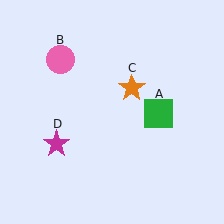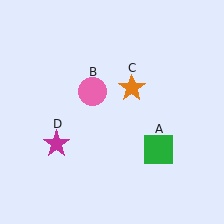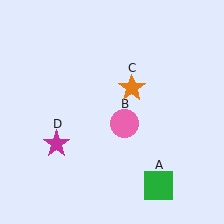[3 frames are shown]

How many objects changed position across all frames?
2 objects changed position: green square (object A), pink circle (object B).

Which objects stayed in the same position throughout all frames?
Orange star (object C) and magenta star (object D) remained stationary.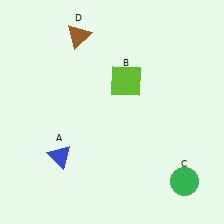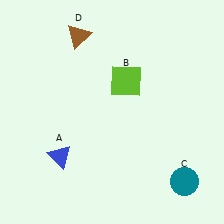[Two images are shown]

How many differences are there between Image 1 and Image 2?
There is 1 difference between the two images.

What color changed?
The circle (C) changed from green in Image 1 to teal in Image 2.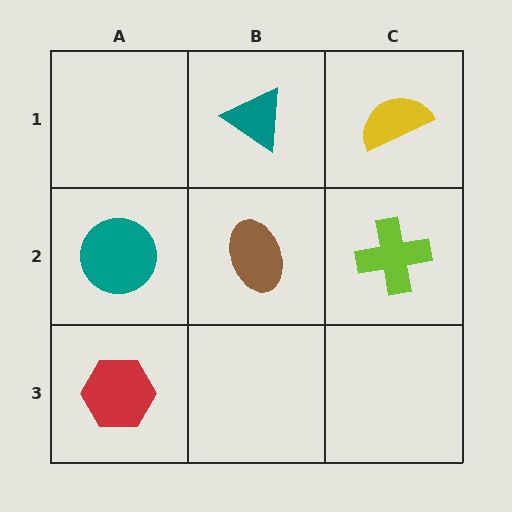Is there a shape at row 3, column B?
No, that cell is empty.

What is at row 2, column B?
A brown ellipse.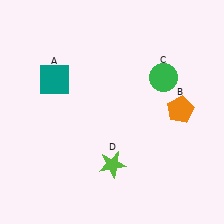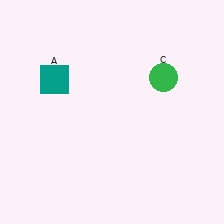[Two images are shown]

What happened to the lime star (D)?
The lime star (D) was removed in Image 2. It was in the bottom-right area of Image 1.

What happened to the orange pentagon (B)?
The orange pentagon (B) was removed in Image 2. It was in the top-right area of Image 1.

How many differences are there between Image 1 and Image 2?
There are 2 differences between the two images.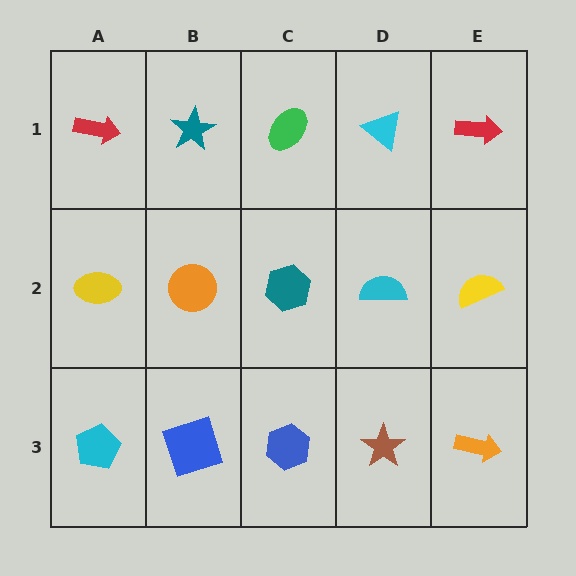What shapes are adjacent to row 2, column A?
A red arrow (row 1, column A), a cyan pentagon (row 3, column A), an orange circle (row 2, column B).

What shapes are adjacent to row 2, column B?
A teal star (row 1, column B), a blue square (row 3, column B), a yellow ellipse (row 2, column A), a teal hexagon (row 2, column C).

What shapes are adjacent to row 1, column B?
An orange circle (row 2, column B), a red arrow (row 1, column A), a green ellipse (row 1, column C).